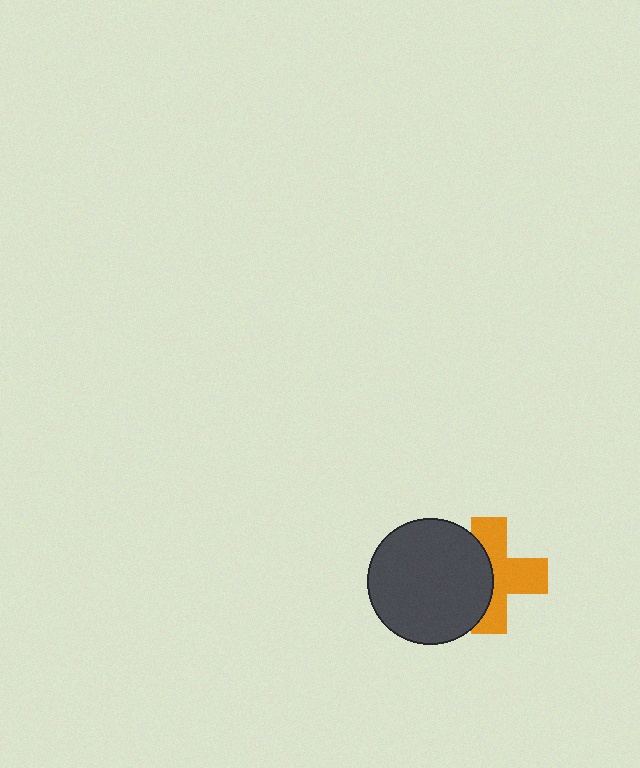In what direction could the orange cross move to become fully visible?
The orange cross could move right. That would shift it out from behind the dark gray circle entirely.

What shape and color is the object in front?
The object in front is a dark gray circle.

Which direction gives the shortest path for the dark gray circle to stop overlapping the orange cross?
Moving left gives the shortest separation.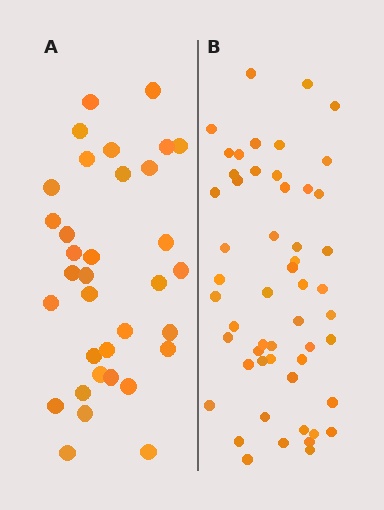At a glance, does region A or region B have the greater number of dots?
Region B (the right region) has more dots.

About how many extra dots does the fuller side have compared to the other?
Region B has approximately 20 more dots than region A.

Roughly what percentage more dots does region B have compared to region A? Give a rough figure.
About 55% more.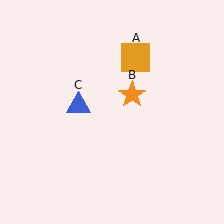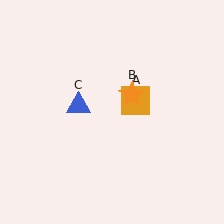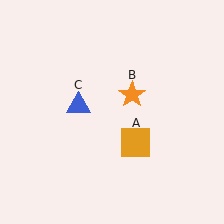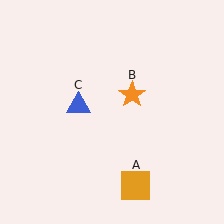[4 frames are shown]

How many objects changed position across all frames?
1 object changed position: orange square (object A).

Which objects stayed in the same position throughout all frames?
Orange star (object B) and blue triangle (object C) remained stationary.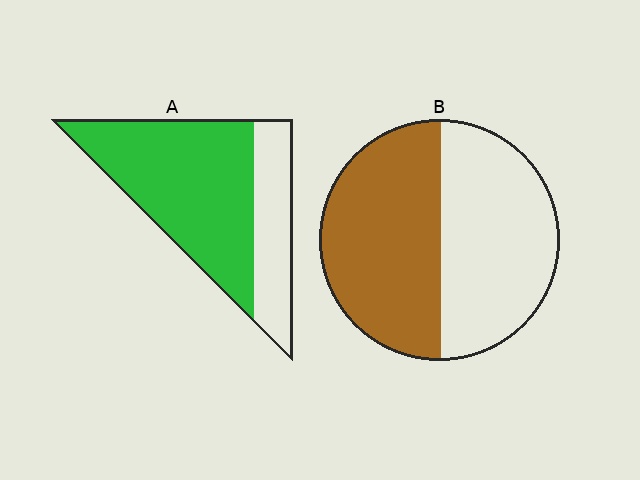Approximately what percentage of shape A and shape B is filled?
A is approximately 70% and B is approximately 50%.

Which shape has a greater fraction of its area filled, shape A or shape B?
Shape A.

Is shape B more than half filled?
Roughly half.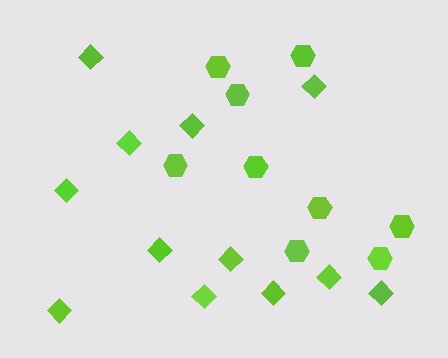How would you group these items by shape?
There are 2 groups: one group of hexagons (9) and one group of diamonds (12).